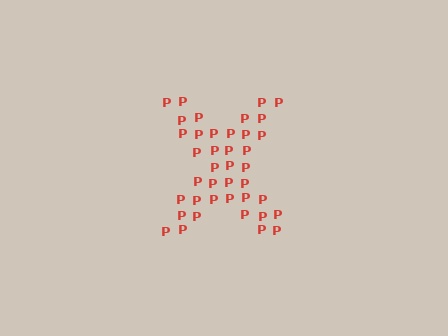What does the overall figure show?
The overall figure shows the letter X.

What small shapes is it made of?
It is made of small letter P's.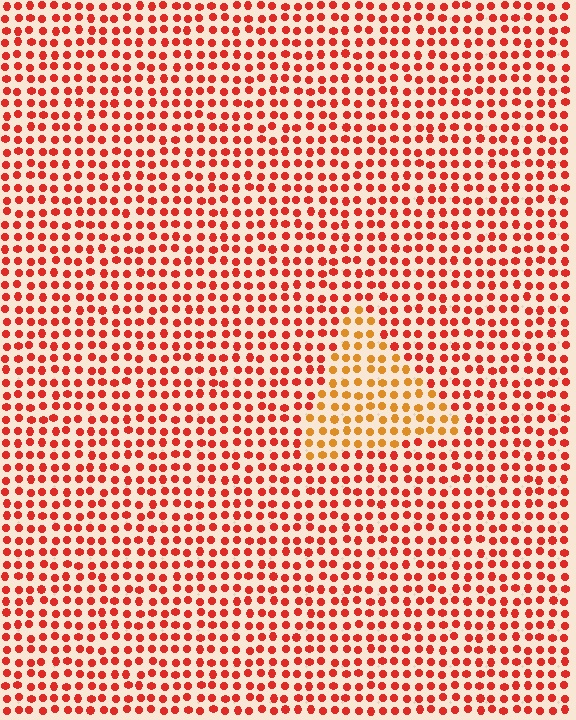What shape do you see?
I see a triangle.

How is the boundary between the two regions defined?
The boundary is defined purely by a slight shift in hue (about 32 degrees). Spacing, size, and orientation are identical on both sides.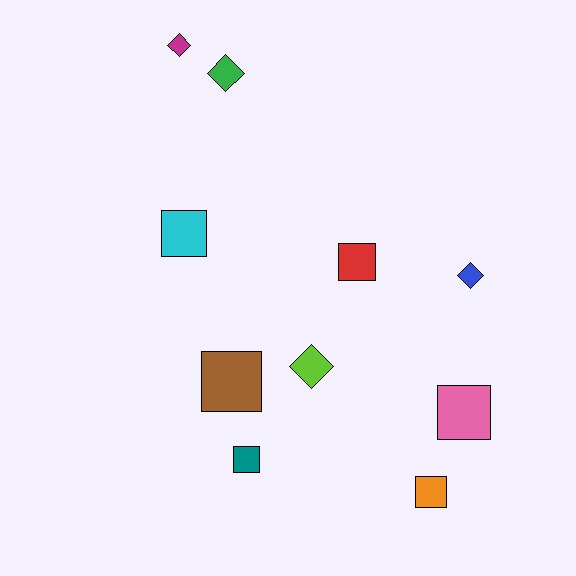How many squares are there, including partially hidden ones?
There are 6 squares.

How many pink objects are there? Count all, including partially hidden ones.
There is 1 pink object.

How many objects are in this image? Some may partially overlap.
There are 10 objects.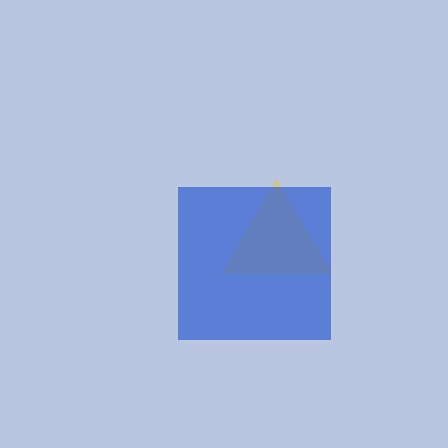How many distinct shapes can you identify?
There are 2 distinct shapes: a yellow triangle, a blue square.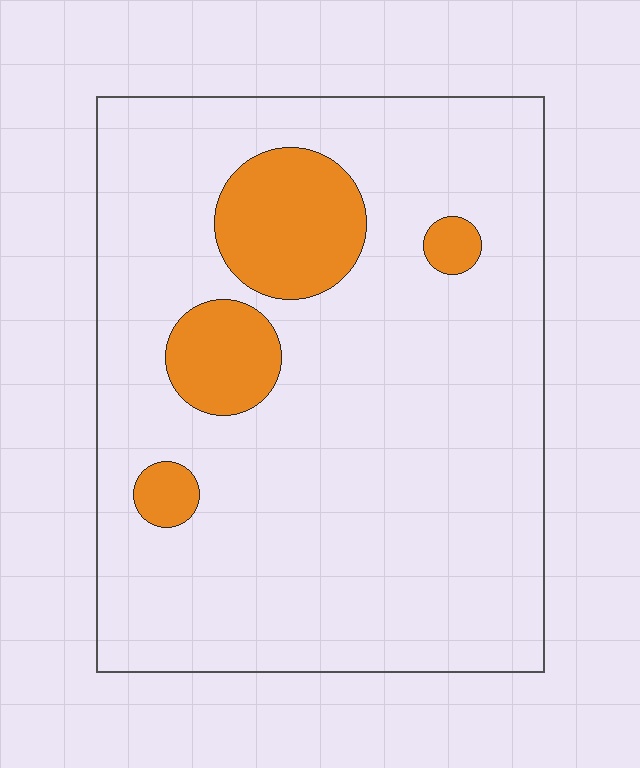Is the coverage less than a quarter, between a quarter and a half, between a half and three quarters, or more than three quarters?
Less than a quarter.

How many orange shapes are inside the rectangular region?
4.